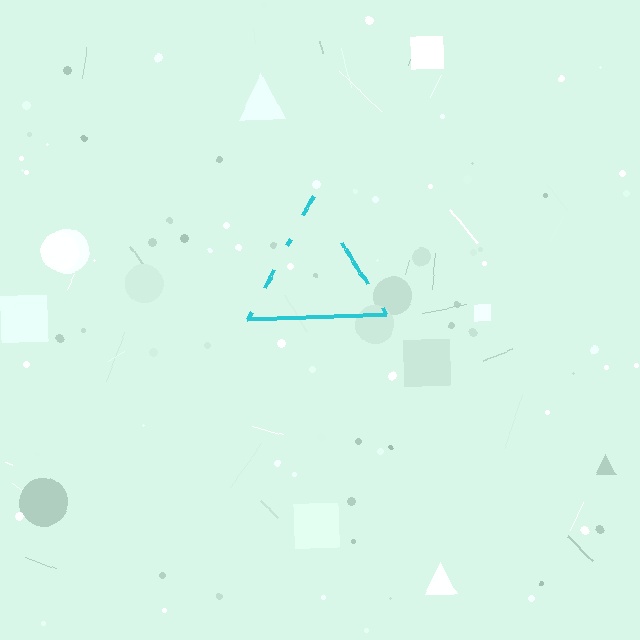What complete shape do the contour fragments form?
The contour fragments form a triangle.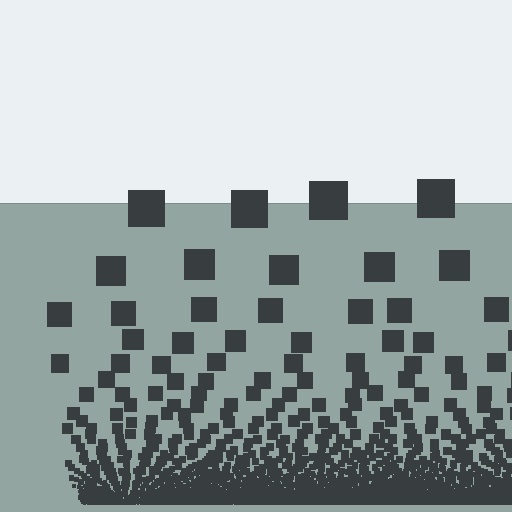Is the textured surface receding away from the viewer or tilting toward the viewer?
The surface appears to tilt toward the viewer. Texture elements get larger and sparser toward the top.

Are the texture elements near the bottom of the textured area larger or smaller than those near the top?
Smaller. The gradient is inverted — elements near the bottom are smaller and denser.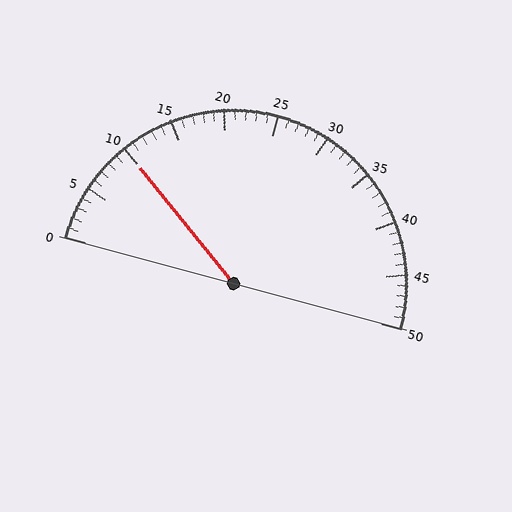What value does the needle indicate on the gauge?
The needle indicates approximately 10.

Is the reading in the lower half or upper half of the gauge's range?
The reading is in the lower half of the range (0 to 50).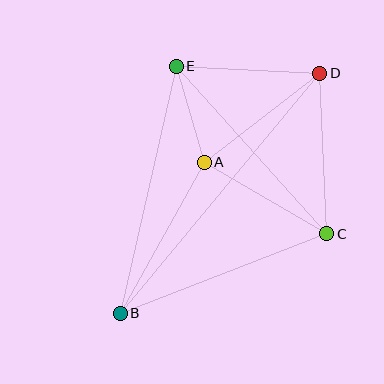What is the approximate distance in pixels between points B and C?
The distance between B and C is approximately 221 pixels.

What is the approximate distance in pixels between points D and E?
The distance between D and E is approximately 143 pixels.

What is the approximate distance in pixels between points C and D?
The distance between C and D is approximately 161 pixels.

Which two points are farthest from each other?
Points B and D are farthest from each other.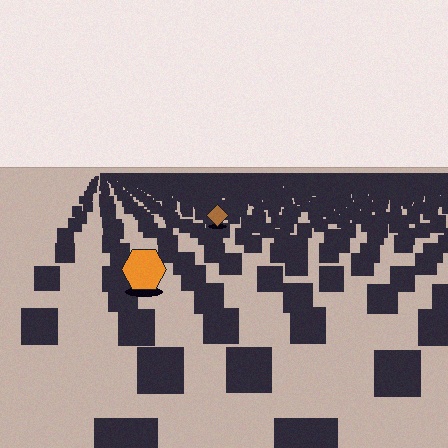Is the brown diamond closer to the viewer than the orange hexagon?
No. The orange hexagon is closer — you can tell from the texture gradient: the ground texture is coarser near it.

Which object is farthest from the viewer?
The brown diamond is farthest from the viewer. It appears smaller and the ground texture around it is denser.